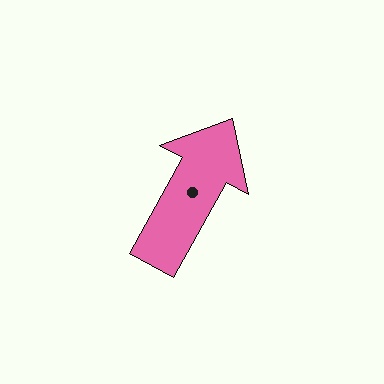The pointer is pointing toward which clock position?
Roughly 1 o'clock.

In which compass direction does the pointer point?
Northeast.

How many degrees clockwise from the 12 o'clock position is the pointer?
Approximately 29 degrees.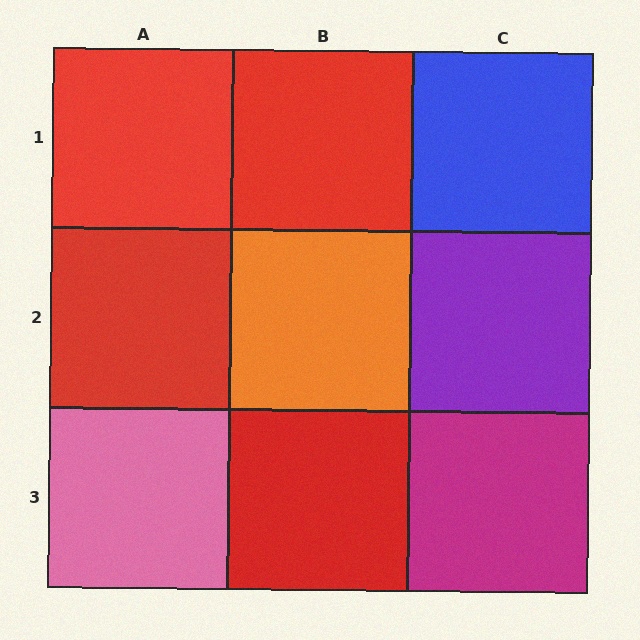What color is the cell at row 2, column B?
Orange.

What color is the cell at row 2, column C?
Purple.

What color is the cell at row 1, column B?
Red.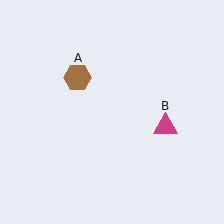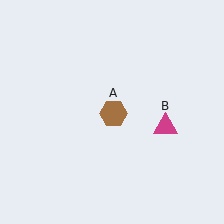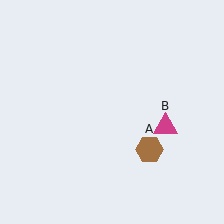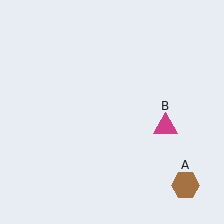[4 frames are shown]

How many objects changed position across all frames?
1 object changed position: brown hexagon (object A).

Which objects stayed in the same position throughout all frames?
Magenta triangle (object B) remained stationary.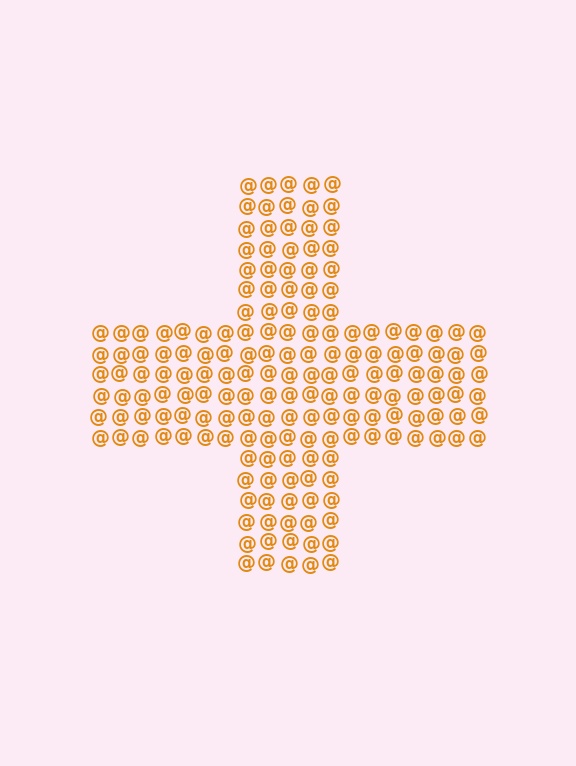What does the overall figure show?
The overall figure shows a cross.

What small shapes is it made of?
It is made of small at signs.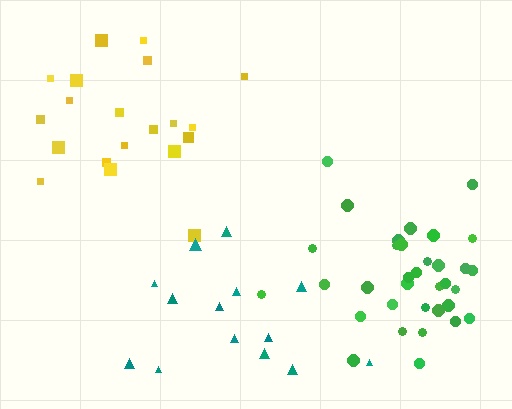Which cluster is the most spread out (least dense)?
Teal.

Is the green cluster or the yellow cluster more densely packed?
Green.